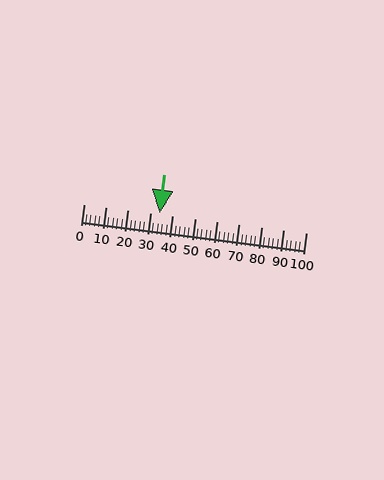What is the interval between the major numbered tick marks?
The major tick marks are spaced 10 units apart.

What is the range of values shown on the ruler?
The ruler shows values from 0 to 100.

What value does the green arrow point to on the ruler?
The green arrow points to approximately 34.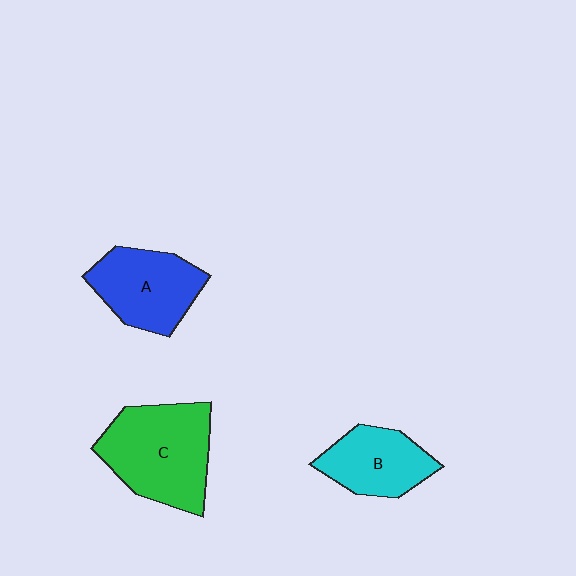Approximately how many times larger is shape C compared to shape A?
Approximately 1.3 times.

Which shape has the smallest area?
Shape B (cyan).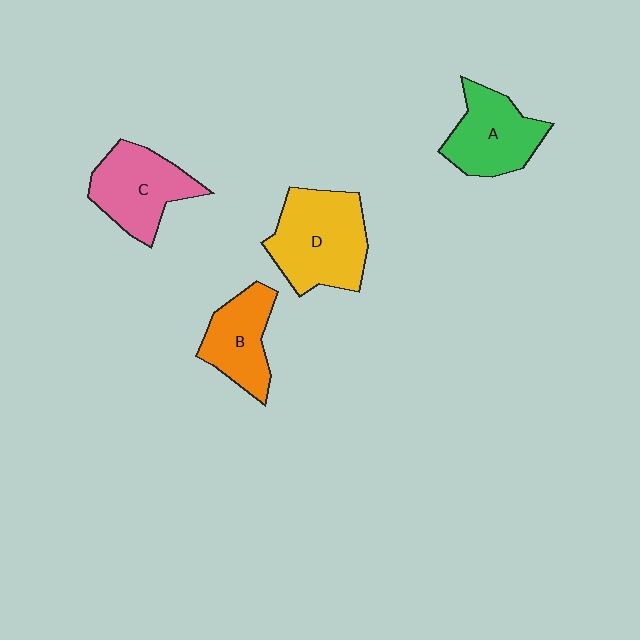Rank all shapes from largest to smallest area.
From largest to smallest: D (yellow), C (pink), A (green), B (orange).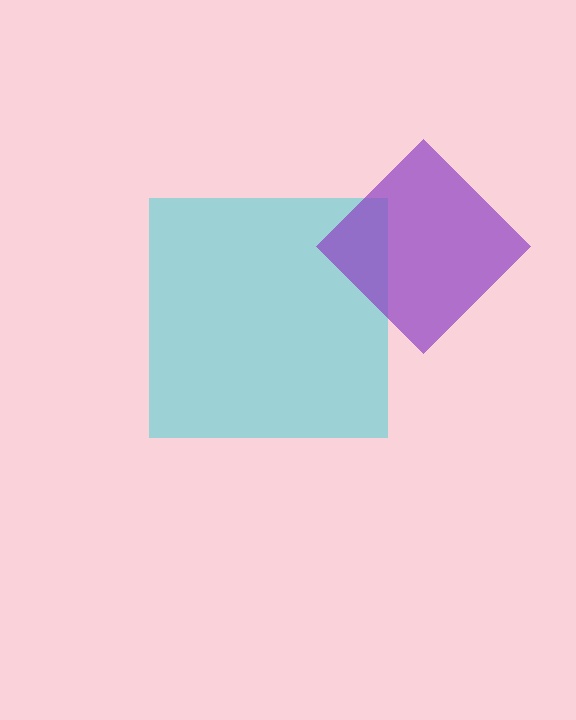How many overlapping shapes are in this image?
There are 2 overlapping shapes in the image.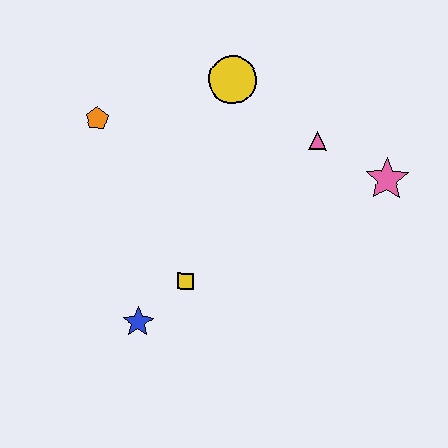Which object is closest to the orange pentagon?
The yellow circle is closest to the orange pentagon.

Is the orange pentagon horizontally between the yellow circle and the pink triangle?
No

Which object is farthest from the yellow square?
The pink star is farthest from the yellow square.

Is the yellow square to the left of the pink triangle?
Yes